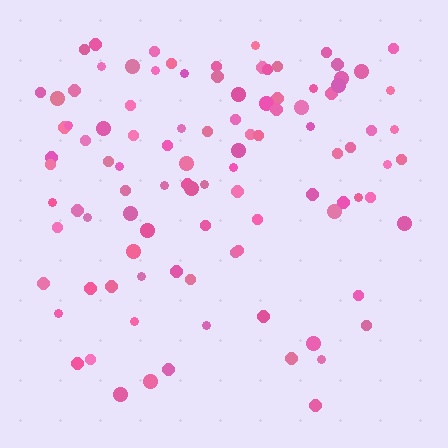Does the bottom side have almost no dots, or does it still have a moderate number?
Still a moderate number, just noticeably fewer than the top.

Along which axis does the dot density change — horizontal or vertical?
Vertical.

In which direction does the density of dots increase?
From bottom to top, with the top side densest.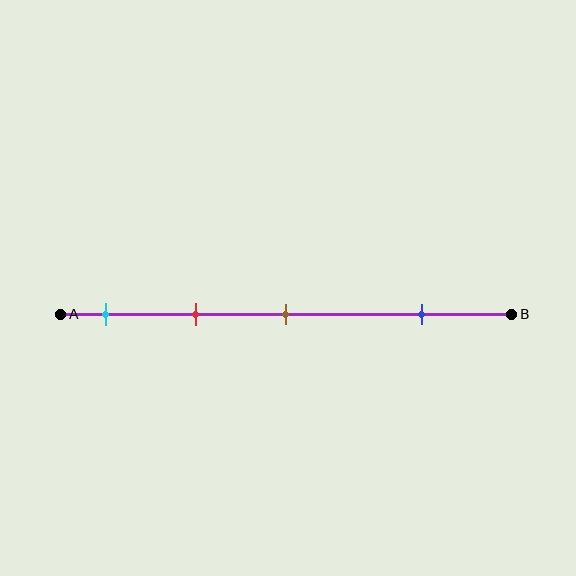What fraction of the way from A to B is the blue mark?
The blue mark is approximately 80% (0.8) of the way from A to B.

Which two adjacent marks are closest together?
The cyan and red marks are the closest adjacent pair.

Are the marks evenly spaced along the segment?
No, the marks are not evenly spaced.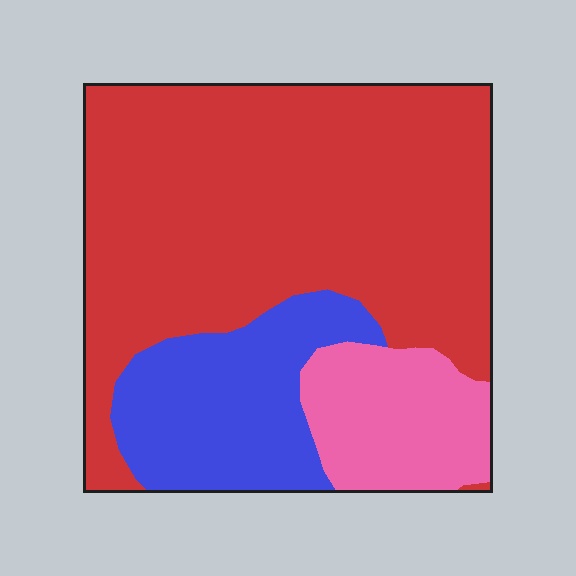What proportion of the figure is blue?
Blue takes up about one fifth (1/5) of the figure.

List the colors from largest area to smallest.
From largest to smallest: red, blue, pink.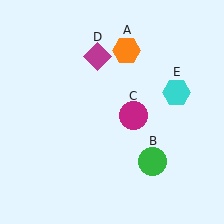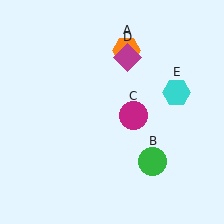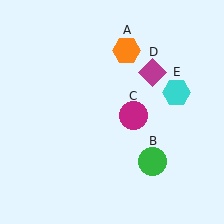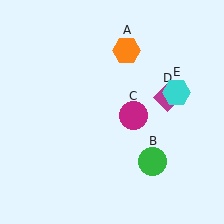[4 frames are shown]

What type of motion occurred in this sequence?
The magenta diamond (object D) rotated clockwise around the center of the scene.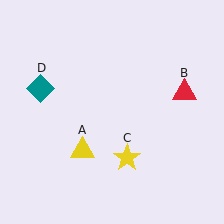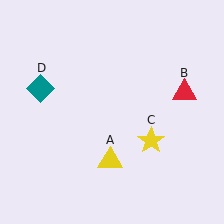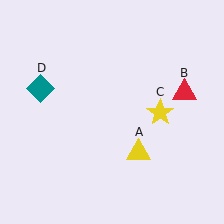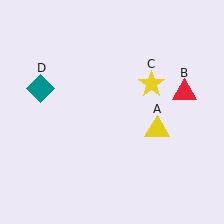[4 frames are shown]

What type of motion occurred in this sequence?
The yellow triangle (object A), yellow star (object C) rotated counterclockwise around the center of the scene.